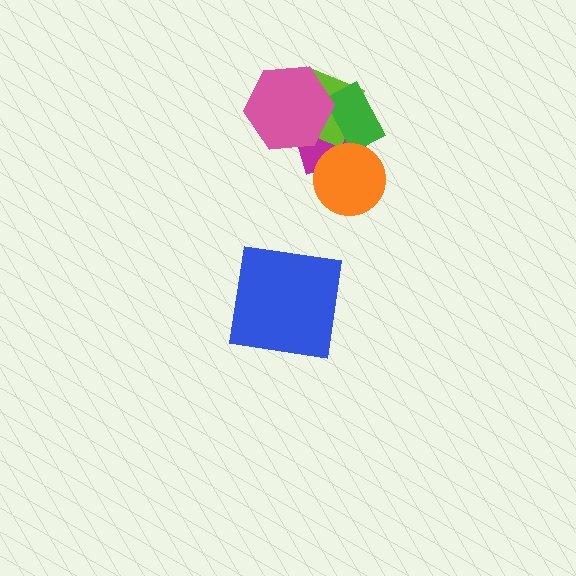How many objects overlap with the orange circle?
1 object overlaps with the orange circle.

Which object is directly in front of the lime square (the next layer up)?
The green rectangle is directly in front of the lime square.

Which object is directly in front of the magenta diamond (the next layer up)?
The lime square is directly in front of the magenta diamond.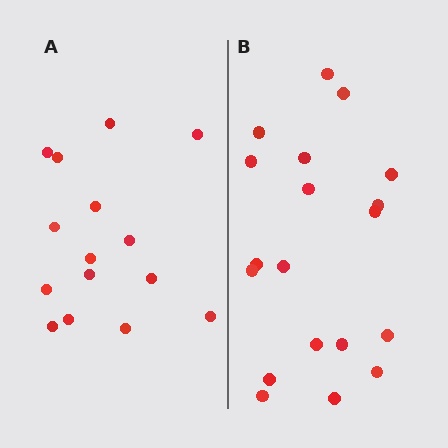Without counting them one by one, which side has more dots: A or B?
Region B (the right region) has more dots.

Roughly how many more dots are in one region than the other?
Region B has about 4 more dots than region A.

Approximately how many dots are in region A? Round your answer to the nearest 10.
About 20 dots. (The exact count is 15, which rounds to 20.)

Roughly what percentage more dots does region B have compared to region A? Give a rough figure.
About 25% more.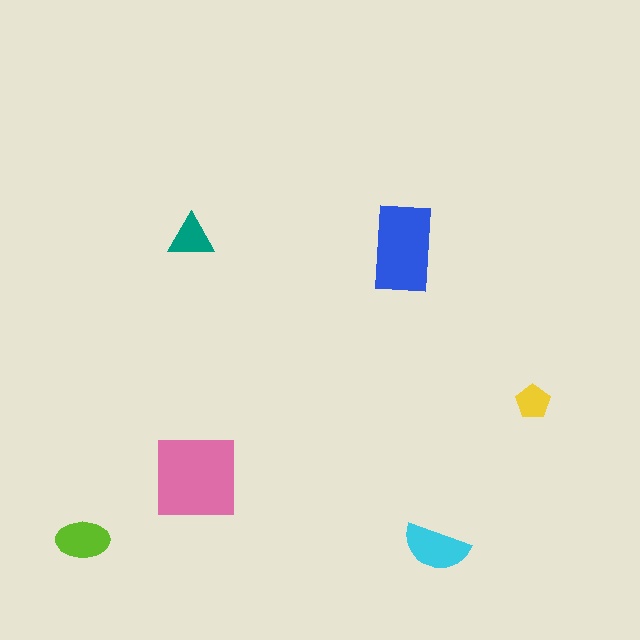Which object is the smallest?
The yellow pentagon.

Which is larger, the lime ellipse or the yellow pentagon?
The lime ellipse.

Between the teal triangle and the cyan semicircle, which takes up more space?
The cyan semicircle.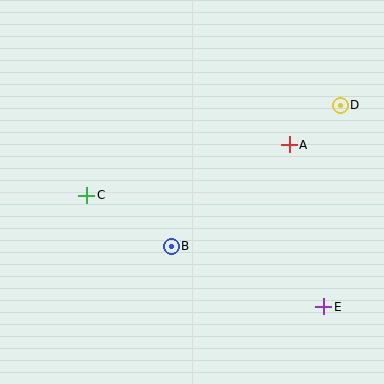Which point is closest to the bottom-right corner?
Point E is closest to the bottom-right corner.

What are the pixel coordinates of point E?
Point E is at (324, 307).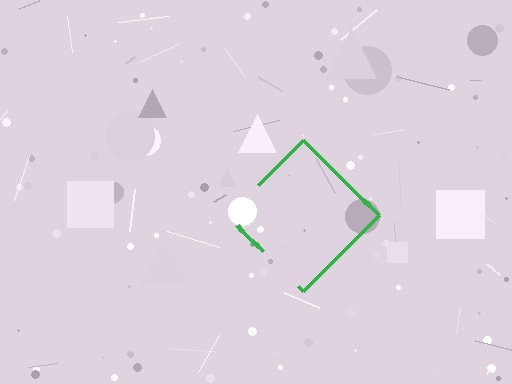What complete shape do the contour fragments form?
The contour fragments form a diamond.